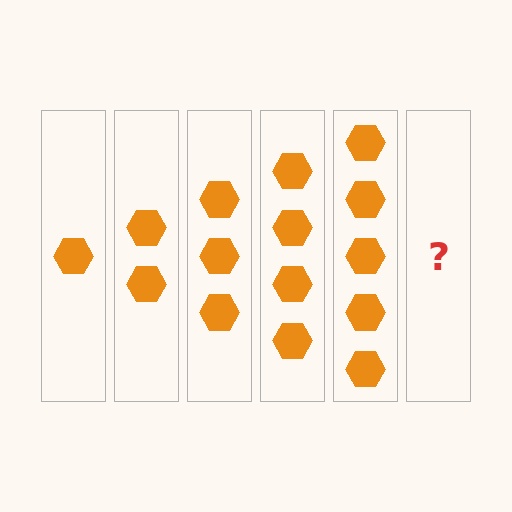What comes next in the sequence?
The next element should be 6 hexagons.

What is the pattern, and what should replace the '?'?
The pattern is that each step adds one more hexagon. The '?' should be 6 hexagons.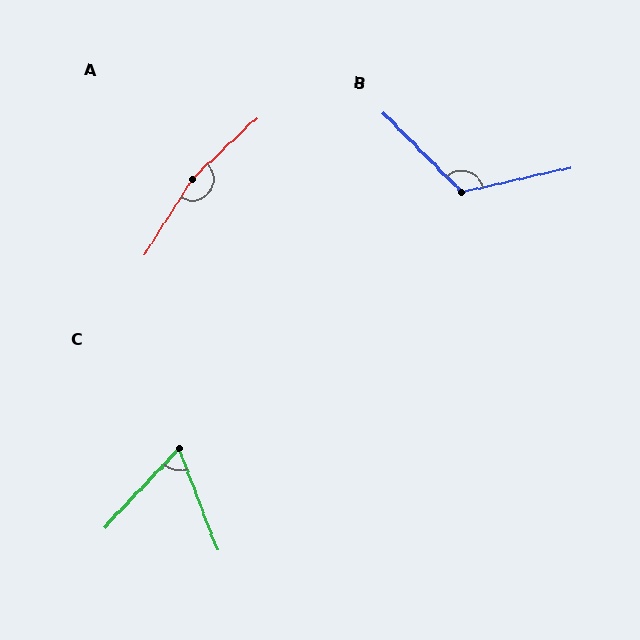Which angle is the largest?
A, at approximately 165 degrees.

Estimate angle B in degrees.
Approximately 123 degrees.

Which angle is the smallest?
C, at approximately 64 degrees.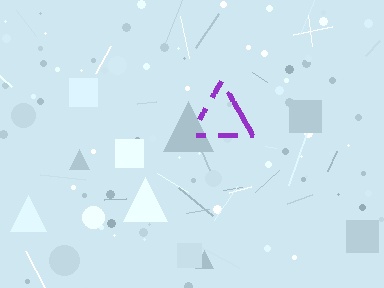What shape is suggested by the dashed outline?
The dashed outline suggests a triangle.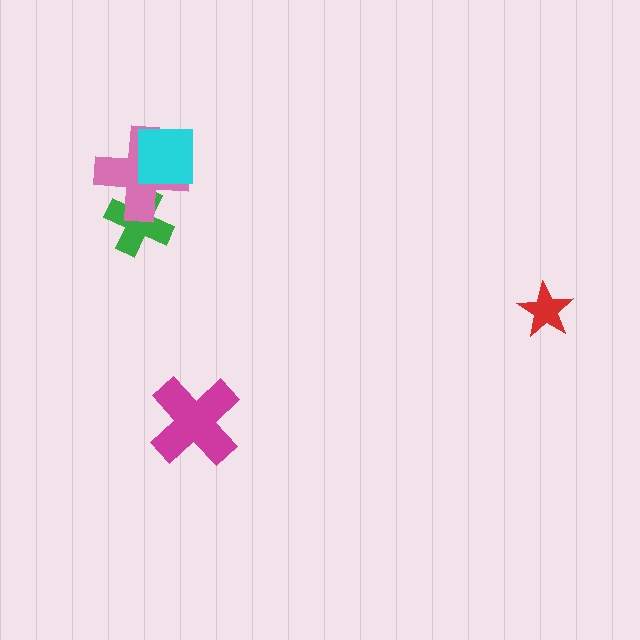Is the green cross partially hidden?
Yes, it is partially covered by another shape.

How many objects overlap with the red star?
0 objects overlap with the red star.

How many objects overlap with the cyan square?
1 object overlaps with the cyan square.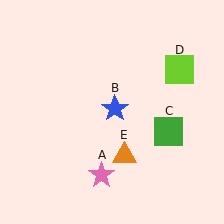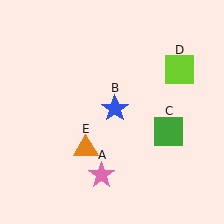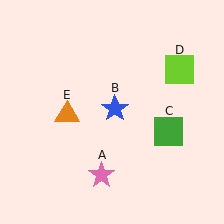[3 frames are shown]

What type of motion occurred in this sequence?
The orange triangle (object E) rotated clockwise around the center of the scene.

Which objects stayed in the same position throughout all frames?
Pink star (object A) and blue star (object B) and green square (object C) and lime square (object D) remained stationary.